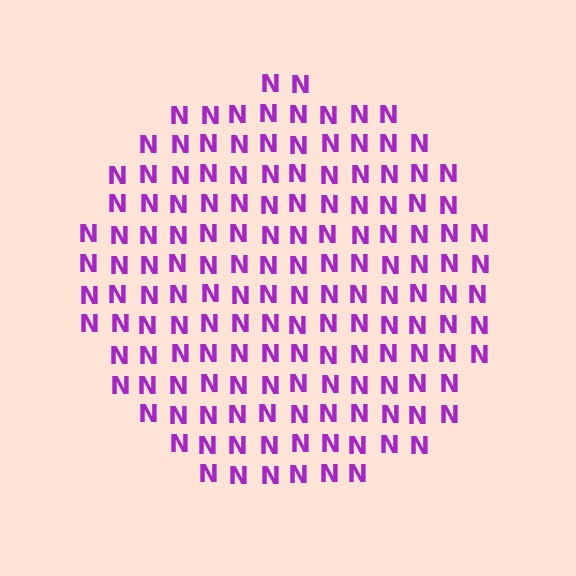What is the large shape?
The large shape is a circle.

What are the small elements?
The small elements are letter N's.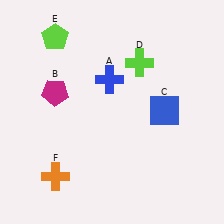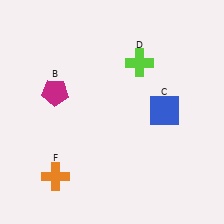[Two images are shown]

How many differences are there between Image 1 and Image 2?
There are 2 differences between the two images.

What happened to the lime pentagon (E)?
The lime pentagon (E) was removed in Image 2. It was in the top-left area of Image 1.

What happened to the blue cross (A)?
The blue cross (A) was removed in Image 2. It was in the top-left area of Image 1.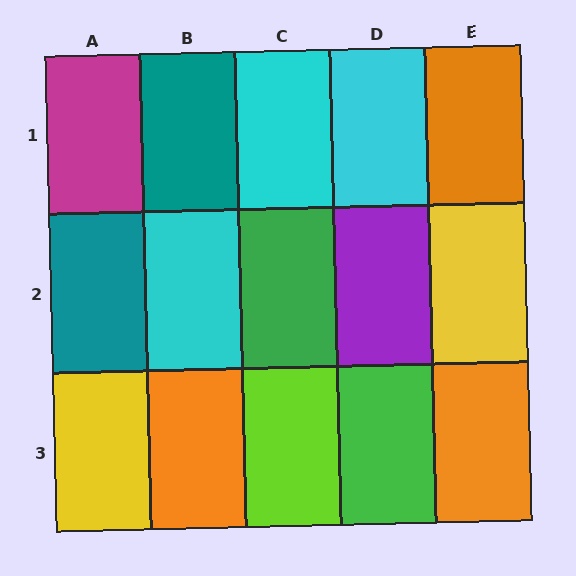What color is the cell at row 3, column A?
Yellow.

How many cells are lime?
1 cell is lime.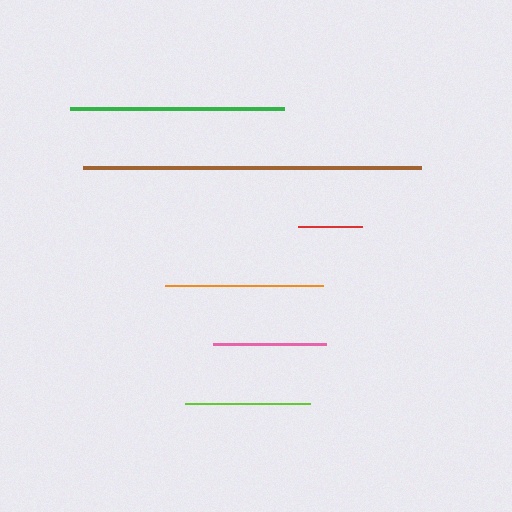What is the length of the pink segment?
The pink segment is approximately 113 pixels long.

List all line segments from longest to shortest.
From longest to shortest: brown, green, orange, lime, pink, red.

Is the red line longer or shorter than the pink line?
The pink line is longer than the red line.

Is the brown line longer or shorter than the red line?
The brown line is longer than the red line.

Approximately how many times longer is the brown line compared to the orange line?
The brown line is approximately 2.1 times the length of the orange line.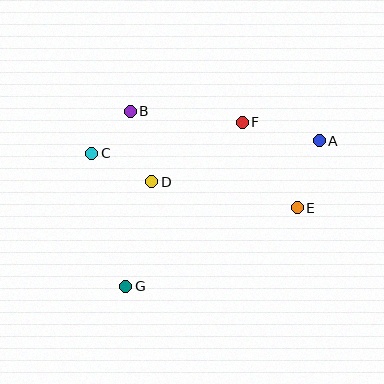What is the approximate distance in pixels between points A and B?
The distance between A and B is approximately 191 pixels.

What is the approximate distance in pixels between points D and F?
The distance between D and F is approximately 108 pixels.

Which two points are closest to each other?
Points B and C are closest to each other.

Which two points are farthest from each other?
Points A and G are farthest from each other.